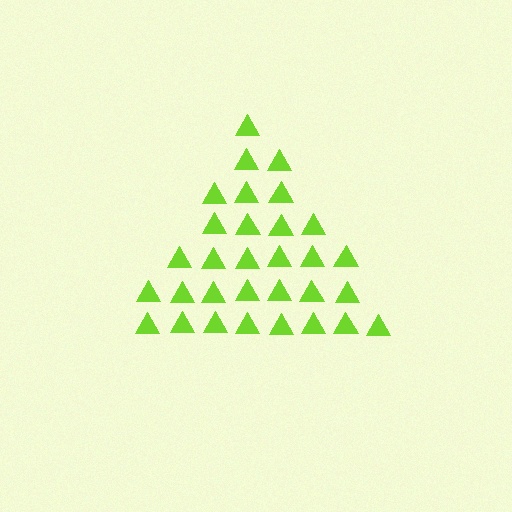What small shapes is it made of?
It is made of small triangles.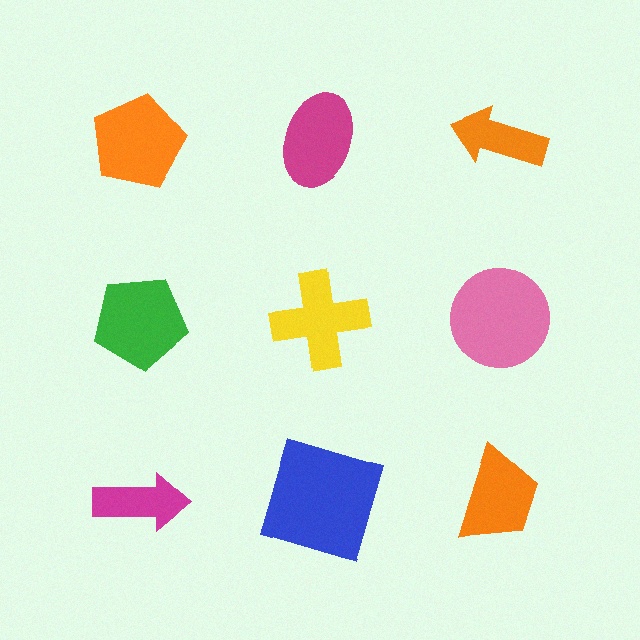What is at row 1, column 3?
An orange arrow.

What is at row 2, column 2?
A yellow cross.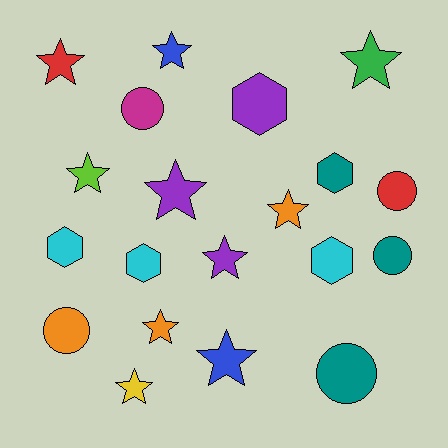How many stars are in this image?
There are 10 stars.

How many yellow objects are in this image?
There is 1 yellow object.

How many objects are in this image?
There are 20 objects.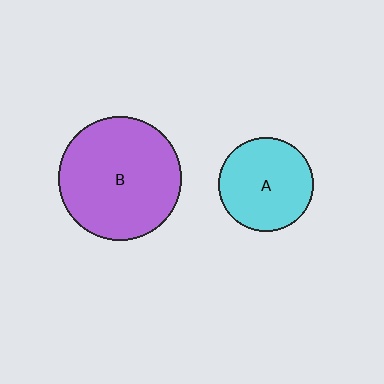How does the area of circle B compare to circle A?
Approximately 1.7 times.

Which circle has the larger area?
Circle B (purple).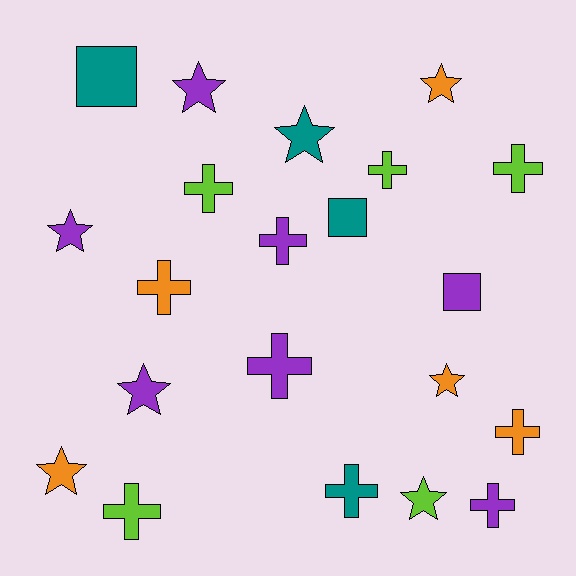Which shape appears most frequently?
Cross, with 10 objects.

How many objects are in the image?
There are 21 objects.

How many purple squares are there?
There is 1 purple square.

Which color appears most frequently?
Purple, with 7 objects.